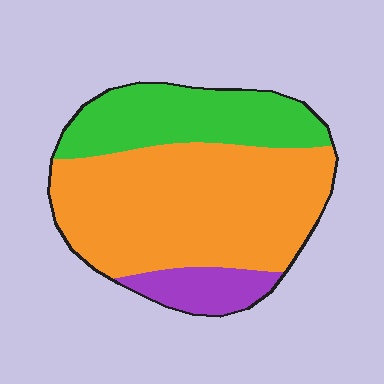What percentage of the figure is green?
Green covers roughly 30% of the figure.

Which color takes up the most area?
Orange, at roughly 60%.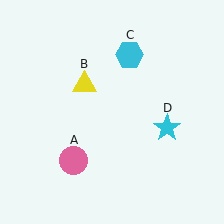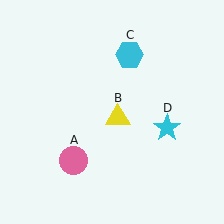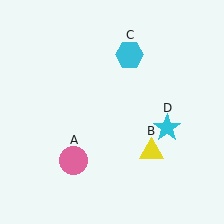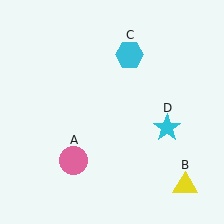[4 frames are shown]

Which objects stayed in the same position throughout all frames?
Pink circle (object A) and cyan hexagon (object C) and cyan star (object D) remained stationary.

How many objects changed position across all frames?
1 object changed position: yellow triangle (object B).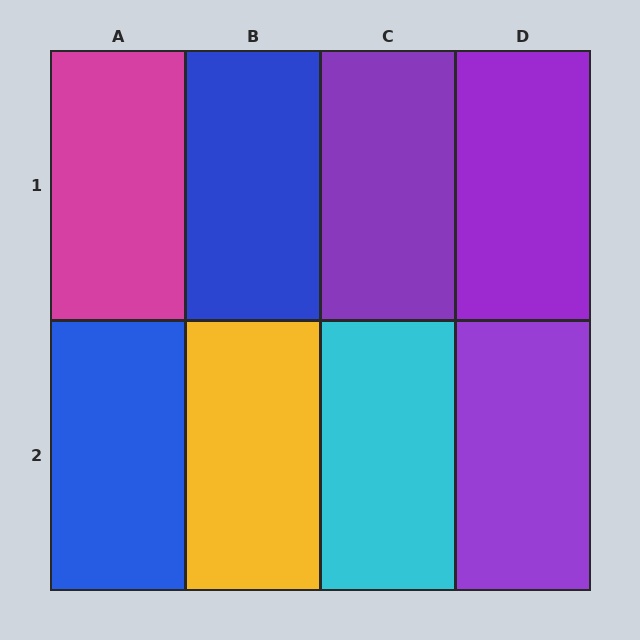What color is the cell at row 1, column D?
Purple.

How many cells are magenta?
1 cell is magenta.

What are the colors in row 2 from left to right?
Blue, yellow, cyan, purple.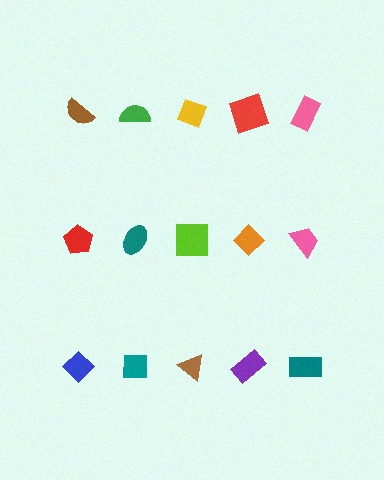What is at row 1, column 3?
A yellow diamond.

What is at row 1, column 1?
A brown semicircle.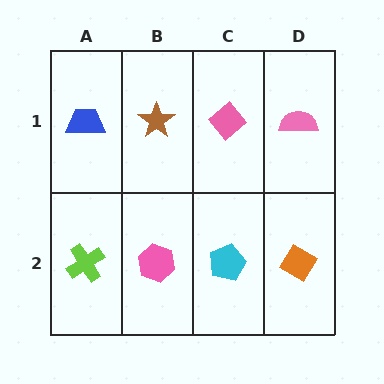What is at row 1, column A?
A blue trapezoid.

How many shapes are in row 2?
4 shapes.